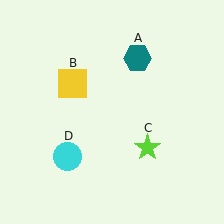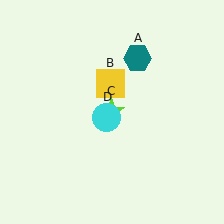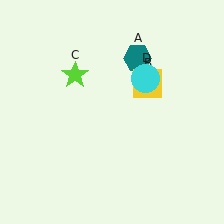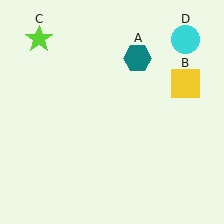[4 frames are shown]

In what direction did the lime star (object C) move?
The lime star (object C) moved up and to the left.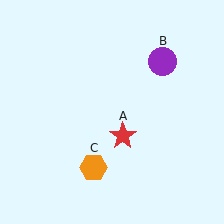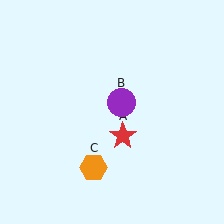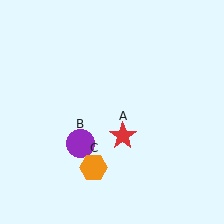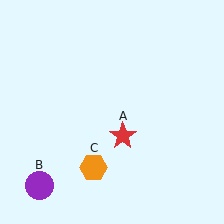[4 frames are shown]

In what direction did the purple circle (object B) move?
The purple circle (object B) moved down and to the left.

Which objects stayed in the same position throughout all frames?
Red star (object A) and orange hexagon (object C) remained stationary.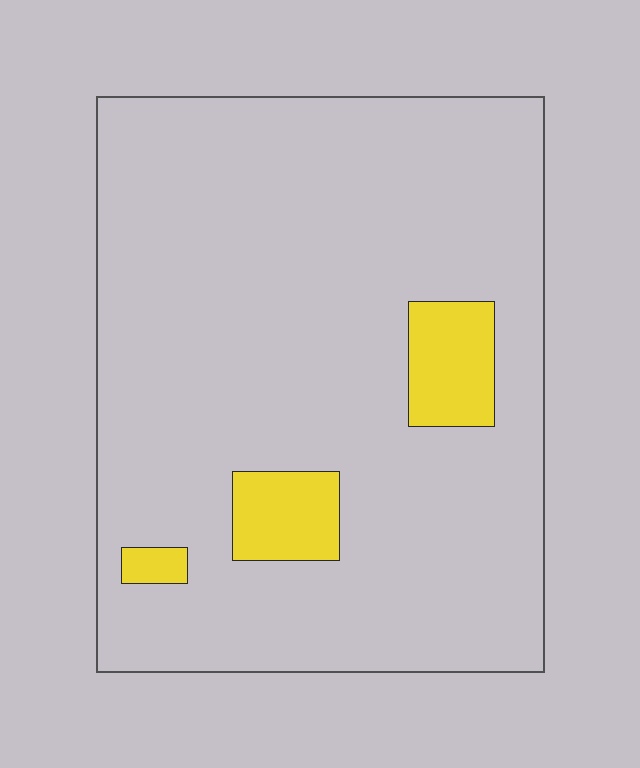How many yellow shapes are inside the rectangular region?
3.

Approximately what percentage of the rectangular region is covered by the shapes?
Approximately 10%.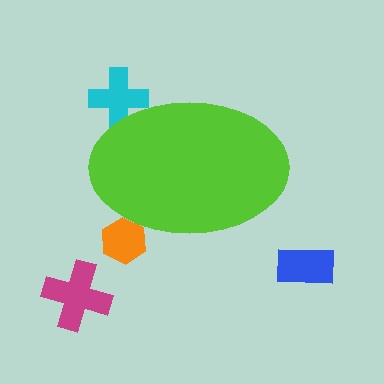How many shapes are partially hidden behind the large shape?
2 shapes are partially hidden.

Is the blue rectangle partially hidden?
No, the blue rectangle is fully visible.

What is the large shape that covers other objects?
A lime ellipse.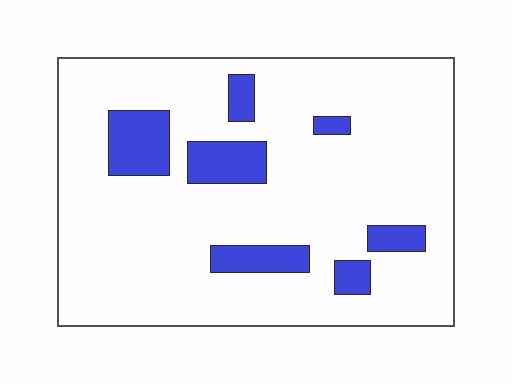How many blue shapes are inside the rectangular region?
7.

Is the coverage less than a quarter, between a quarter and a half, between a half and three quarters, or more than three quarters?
Less than a quarter.